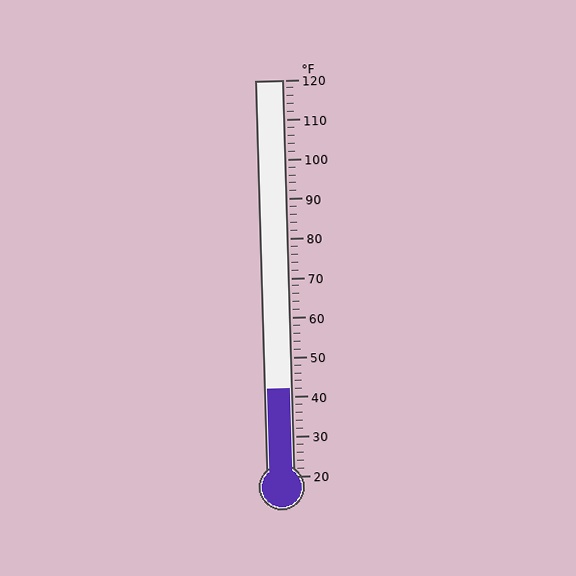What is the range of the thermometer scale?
The thermometer scale ranges from 20°F to 120°F.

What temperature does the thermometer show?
The thermometer shows approximately 42°F.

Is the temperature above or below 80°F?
The temperature is below 80°F.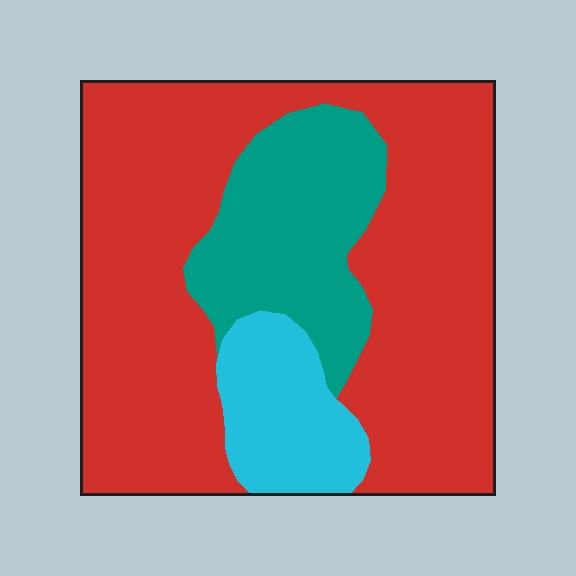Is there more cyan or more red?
Red.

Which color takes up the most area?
Red, at roughly 70%.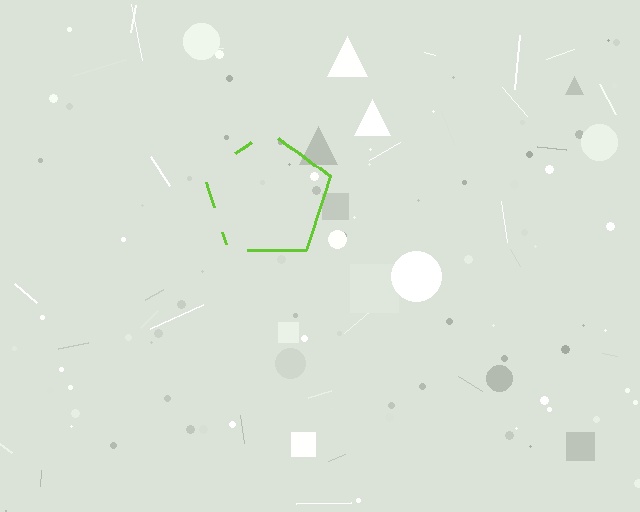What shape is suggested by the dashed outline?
The dashed outline suggests a pentagon.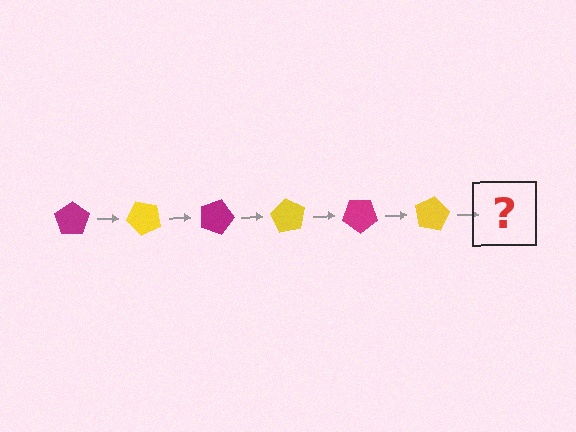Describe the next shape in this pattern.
It should be a magenta pentagon, rotated 270 degrees from the start.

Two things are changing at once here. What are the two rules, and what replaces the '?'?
The two rules are that it rotates 45 degrees each step and the color cycles through magenta and yellow. The '?' should be a magenta pentagon, rotated 270 degrees from the start.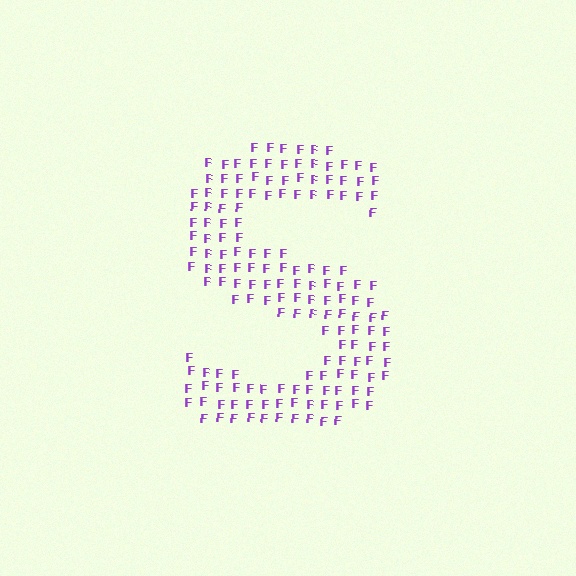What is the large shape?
The large shape is the letter S.